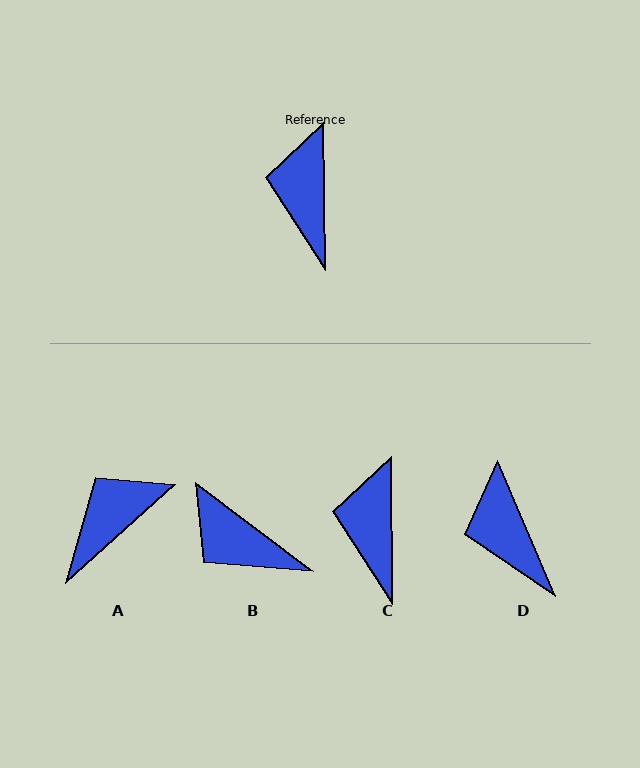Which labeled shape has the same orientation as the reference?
C.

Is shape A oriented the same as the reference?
No, it is off by about 48 degrees.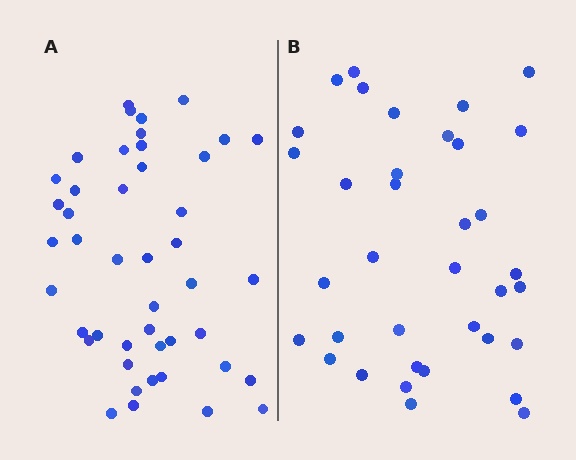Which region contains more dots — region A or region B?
Region A (the left region) has more dots.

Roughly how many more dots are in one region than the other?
Region A has roughly 8 or so more dots than region B.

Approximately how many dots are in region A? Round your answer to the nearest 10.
About 40 dots. (The exact count is 45, which rounds to 40.)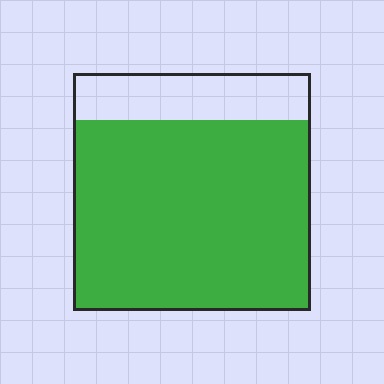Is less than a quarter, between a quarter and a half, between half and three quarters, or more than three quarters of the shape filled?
More than three quarters.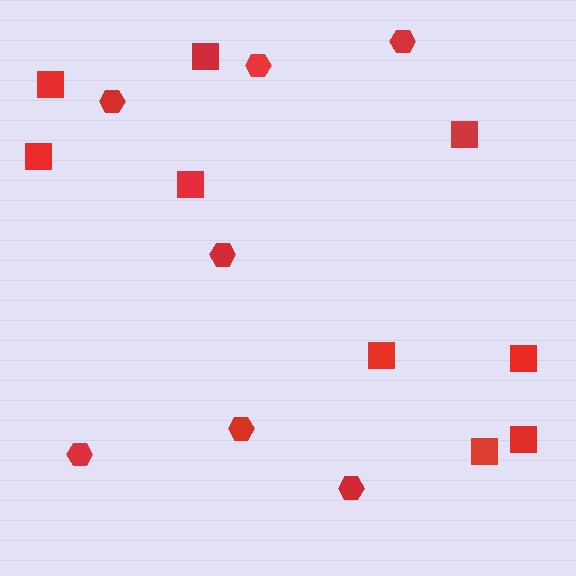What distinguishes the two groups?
There are 2 groups: one group of squares (9) and one group of hexagons (7).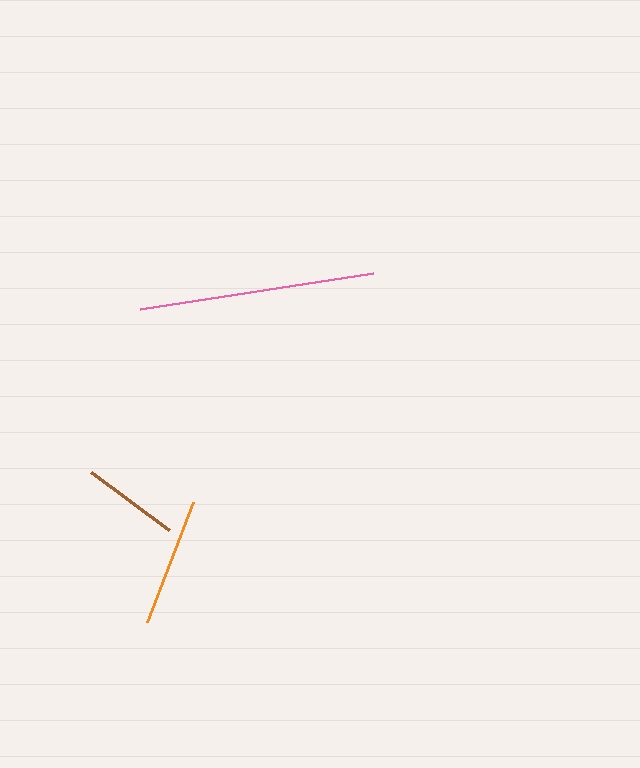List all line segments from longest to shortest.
From longest to shortest: pink, orange, brown.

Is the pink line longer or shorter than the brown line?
The pink line is longer than the brown line.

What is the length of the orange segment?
The orange segment is approximately 128 pixels long.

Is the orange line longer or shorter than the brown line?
The orange line is longer than the brown line.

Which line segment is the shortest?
The brown line is the shortest at approximately 97 pixels.